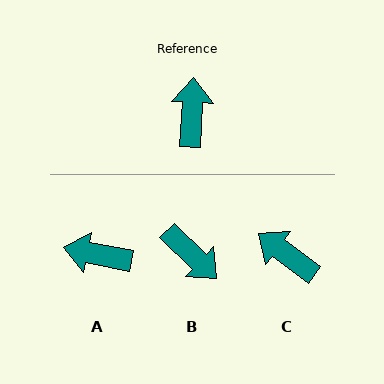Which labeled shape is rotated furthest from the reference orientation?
B, about 131 degrees away.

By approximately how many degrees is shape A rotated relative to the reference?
Approximately 82 degrees counter-clockwise.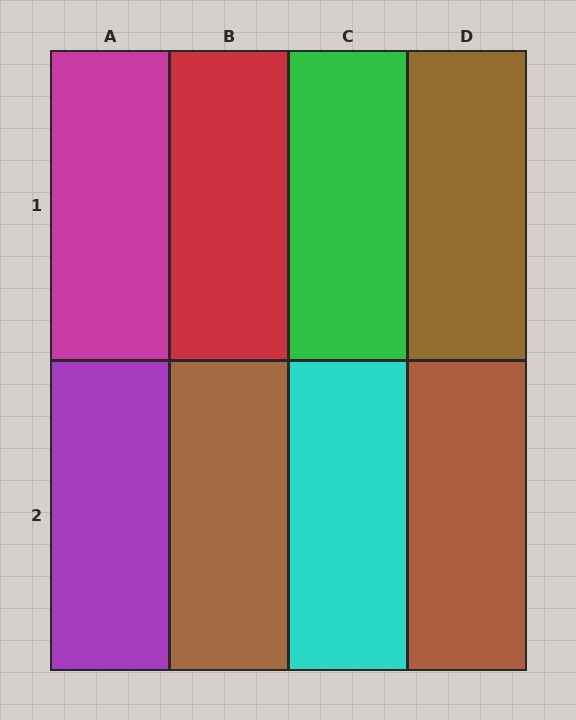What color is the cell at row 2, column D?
Brown.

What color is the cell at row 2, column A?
Purple.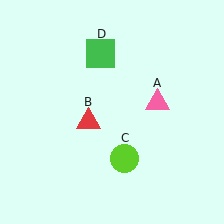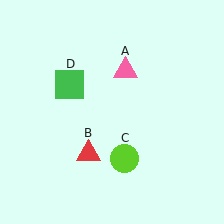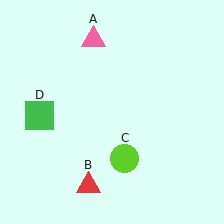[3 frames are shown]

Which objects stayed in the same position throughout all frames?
Lime circle (object C) remained stationary.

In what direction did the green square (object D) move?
The green square (object D) moved down and to the left.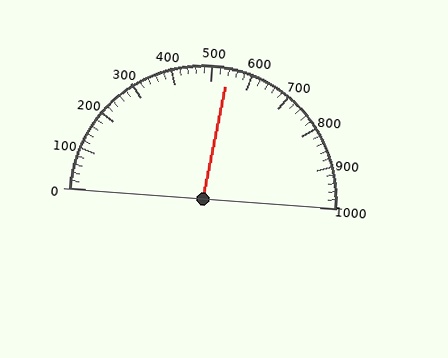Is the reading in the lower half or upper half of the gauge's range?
The reading is in the upper half of the range (0 to 1000).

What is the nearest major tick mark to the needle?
The nearest major tick mark is 500.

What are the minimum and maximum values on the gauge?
The gauge ranges from 0 to 1000.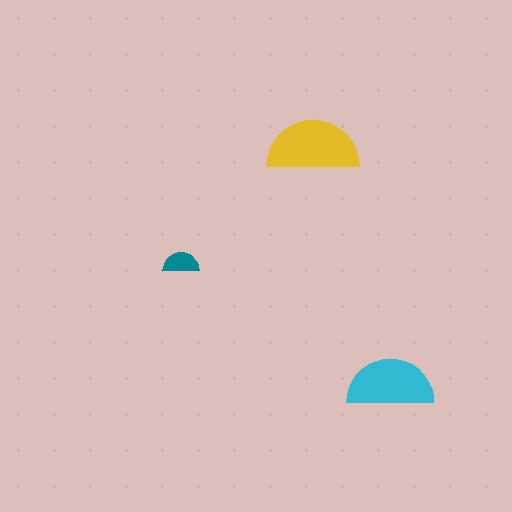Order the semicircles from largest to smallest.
the yellow one, the cyan one, the teal one.